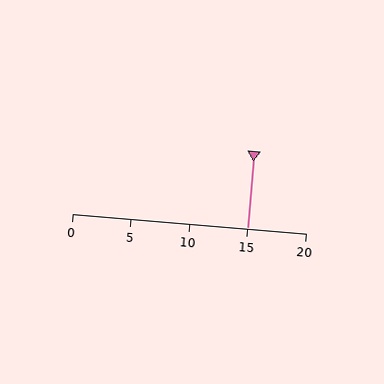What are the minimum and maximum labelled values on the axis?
The axis runs from 0 to 20.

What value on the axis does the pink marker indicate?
The marker indicates approximately 15.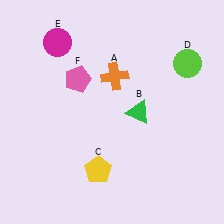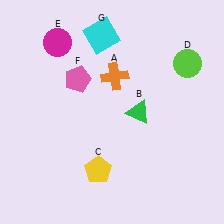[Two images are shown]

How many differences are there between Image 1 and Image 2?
There is 1 difference between the two images.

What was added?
A cyan square (G) was added in Image 2.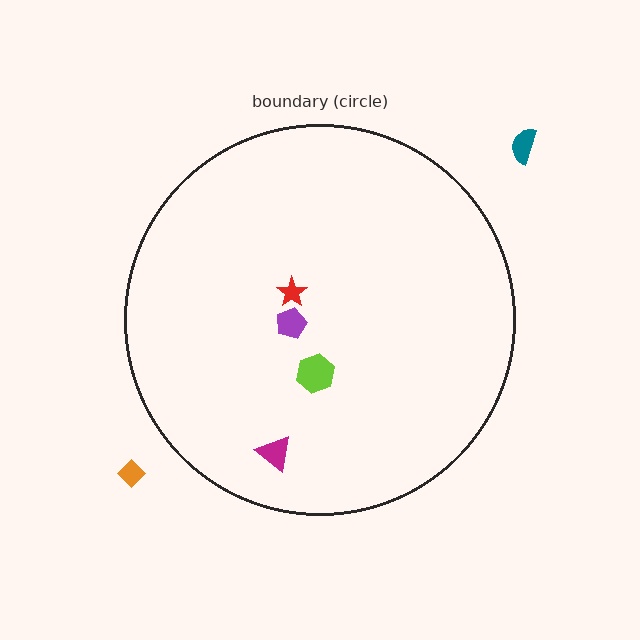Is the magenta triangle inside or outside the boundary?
Inside.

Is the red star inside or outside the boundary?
Inside.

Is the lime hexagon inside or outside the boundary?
Inside.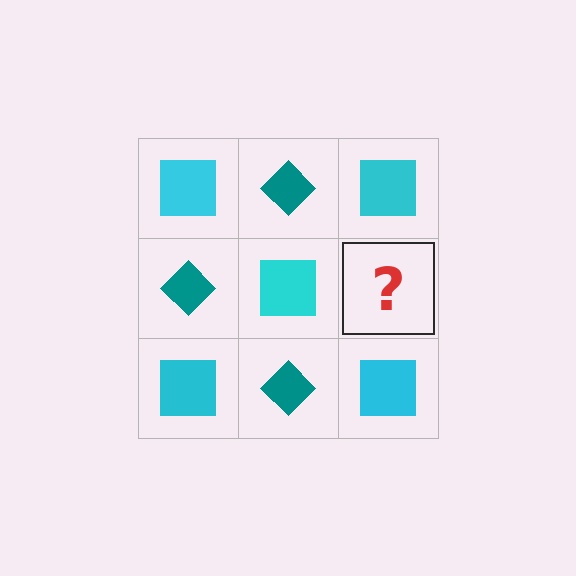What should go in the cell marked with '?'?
The missing cell should contain a teal diamond.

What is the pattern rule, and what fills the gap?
The rule is that it alternates cyan square and teal diamond in a checkerboard pattern. The gap should be filled with a teal diamond.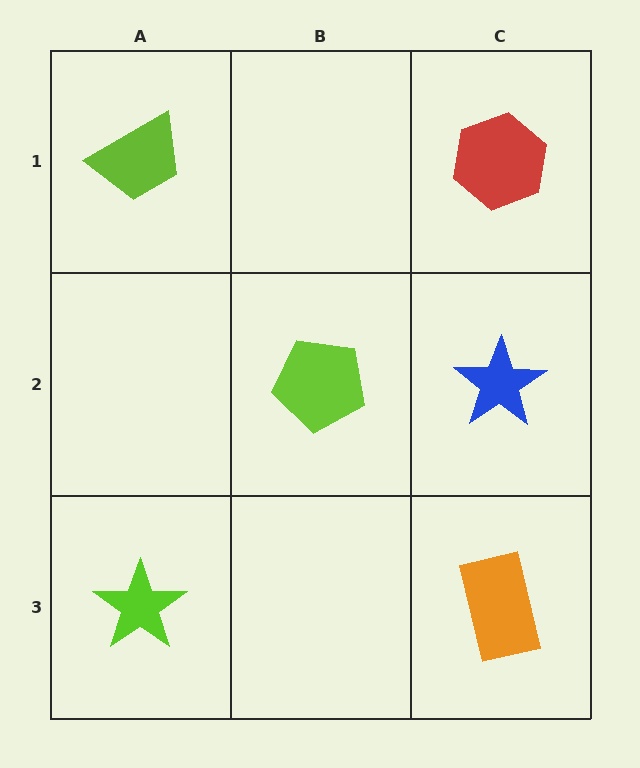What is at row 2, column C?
A blue star.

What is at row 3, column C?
An orange rectangle.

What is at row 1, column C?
A red hexagon.